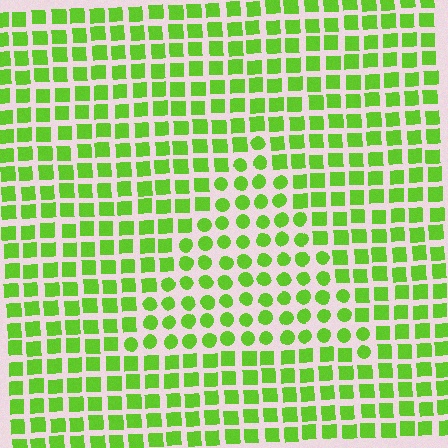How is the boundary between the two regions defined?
The boundary is defined by a change in element shape: circles inside vs. squares outside. All elements share the same color and spacing.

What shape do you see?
I see a triangle.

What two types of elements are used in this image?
The image uses circles inside the triangle region and squares outside it.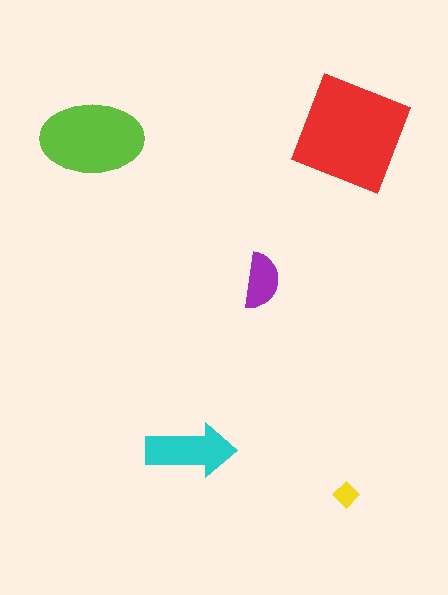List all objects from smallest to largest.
The yellow diamond, the purple semicircle, the cyan arrow, the lime ellipse, the red square.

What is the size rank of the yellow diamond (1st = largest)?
5th.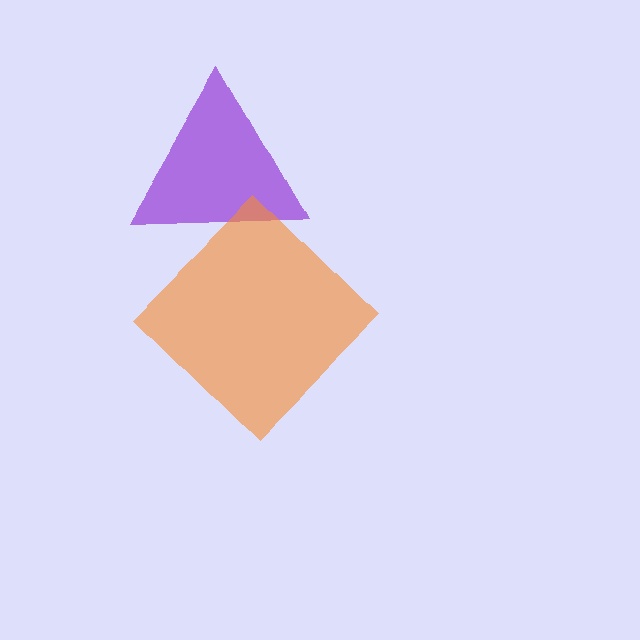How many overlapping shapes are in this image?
There are 2 overlapping shapes in the image.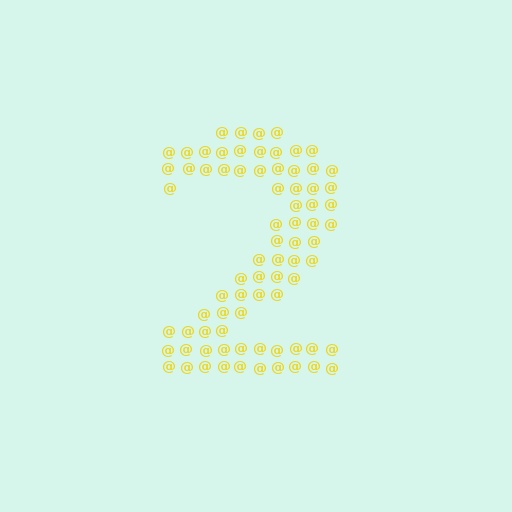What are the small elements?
The small elements are at signs.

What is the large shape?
The large shape is the digit 2.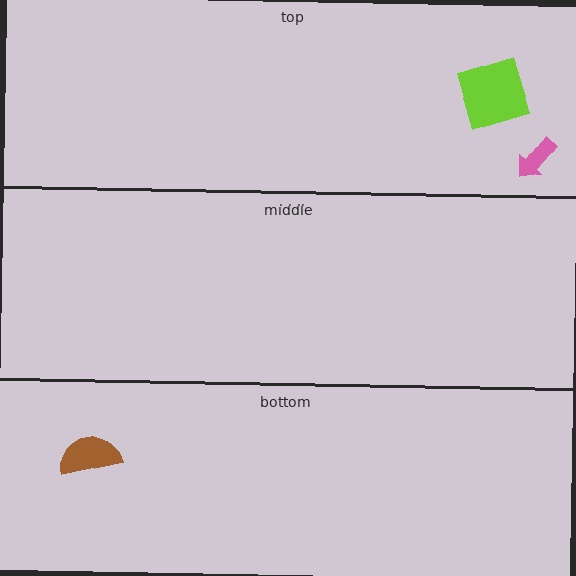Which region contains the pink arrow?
The top region.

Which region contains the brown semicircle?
The bottom region.